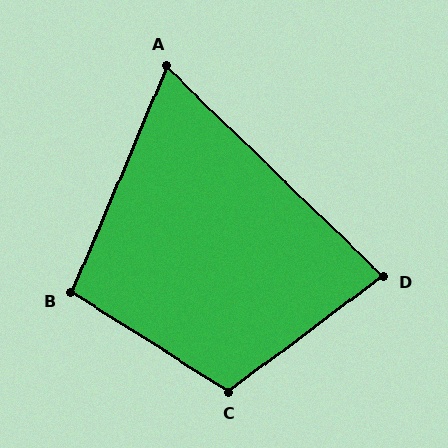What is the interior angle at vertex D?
Approximately 81 degrees (acute).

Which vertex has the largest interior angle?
C, at approximately 111 degrees.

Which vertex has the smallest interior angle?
A, at approximately 69 degrees.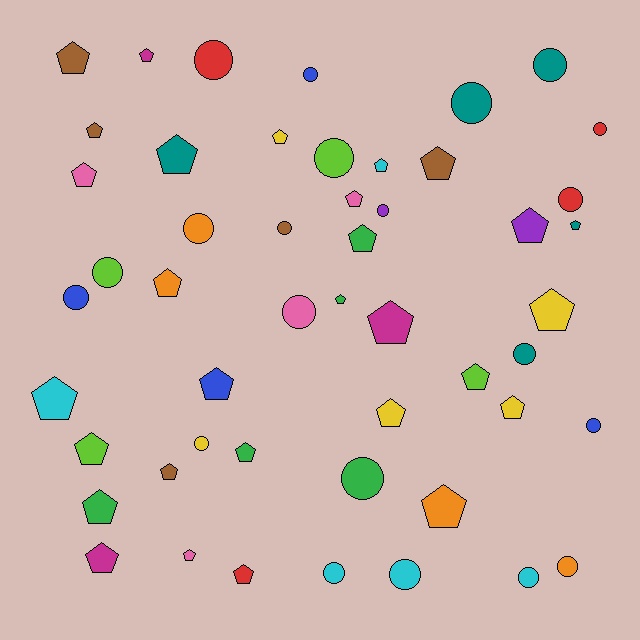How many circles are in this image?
There are 21 circles.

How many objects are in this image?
There are 50 objects.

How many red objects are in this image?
There are 4 red objects.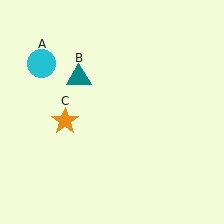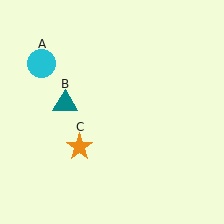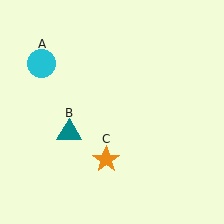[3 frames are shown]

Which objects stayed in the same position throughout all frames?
Cyan circle (object A) remained stationary.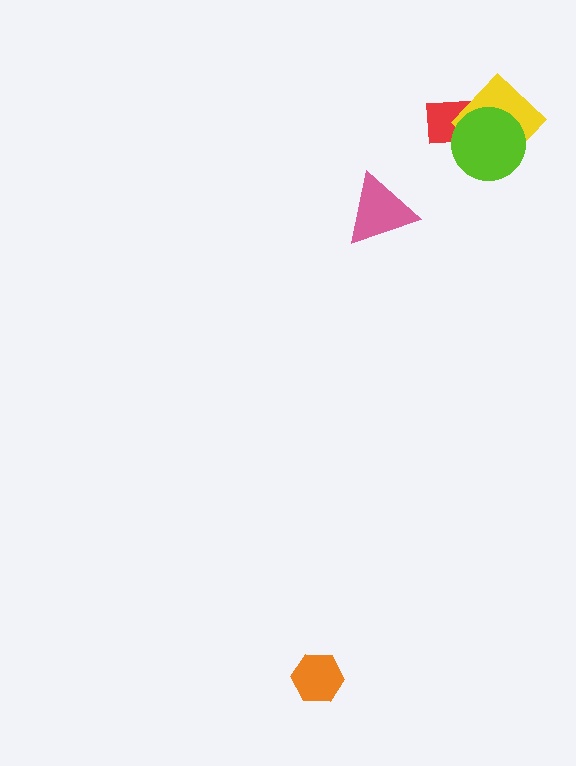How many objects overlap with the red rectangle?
2 objects overlap with the red rectangle.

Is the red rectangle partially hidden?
Yes, it is partially covered by another shape.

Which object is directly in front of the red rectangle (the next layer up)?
The yellow diamond is directly in front of the red rectangle.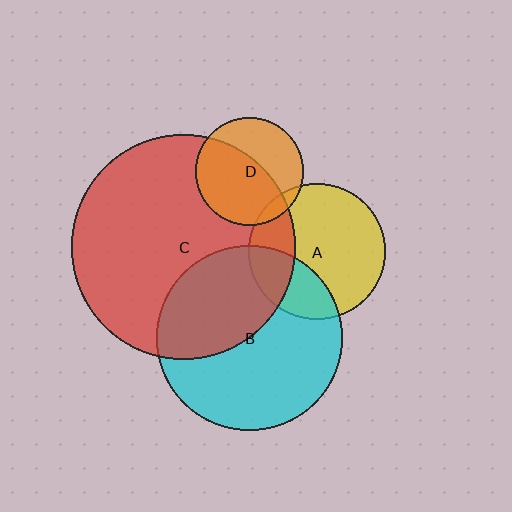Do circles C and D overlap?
Yes.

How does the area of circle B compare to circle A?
Approximately 1.8 times.